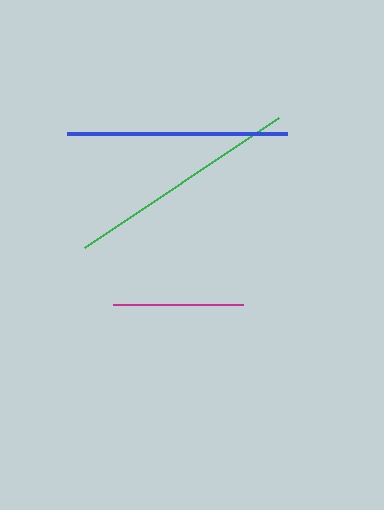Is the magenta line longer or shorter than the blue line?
The blue line is longer than the magenta line.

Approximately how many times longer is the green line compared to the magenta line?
The green line is approximately 1.8 times the length of the magenta line.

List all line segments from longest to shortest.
From longest to shortest: green, blue, magenta.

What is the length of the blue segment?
The blue segment is approximately 221 pixels long.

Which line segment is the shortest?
The magenta line is the shortest at approximately 129 pixels.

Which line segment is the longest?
The green line is the longest at approximately 234 pixels.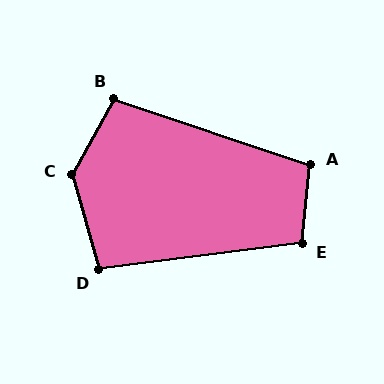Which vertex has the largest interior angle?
C, at approximately 135 degrees.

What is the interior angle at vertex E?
Approximately 103 degrees (obtuse).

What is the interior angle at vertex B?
Approximately 100 degrees (obtuse).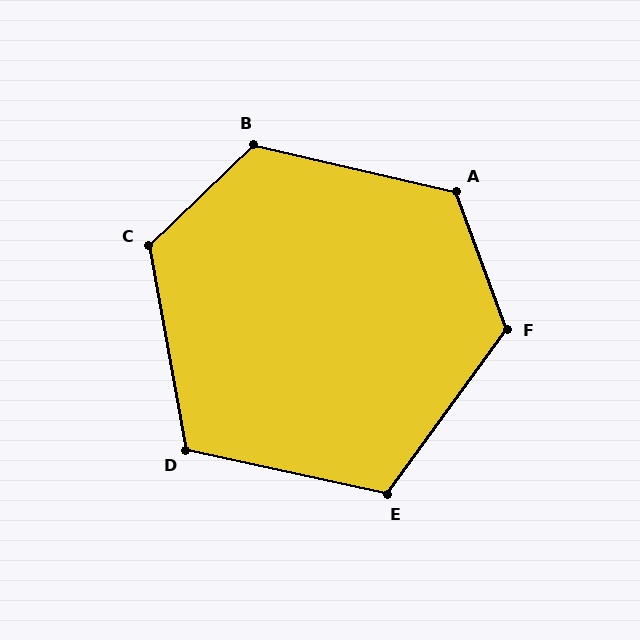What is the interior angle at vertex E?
Approximately 114 degrees (obtuse).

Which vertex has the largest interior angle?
F, at approximately 124 degrees.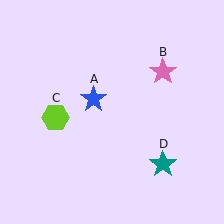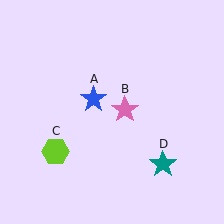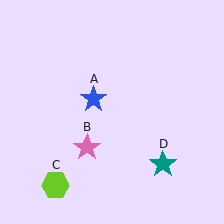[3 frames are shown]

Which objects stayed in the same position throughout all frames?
Blue star (object A) and teal star (object D) remained stationary.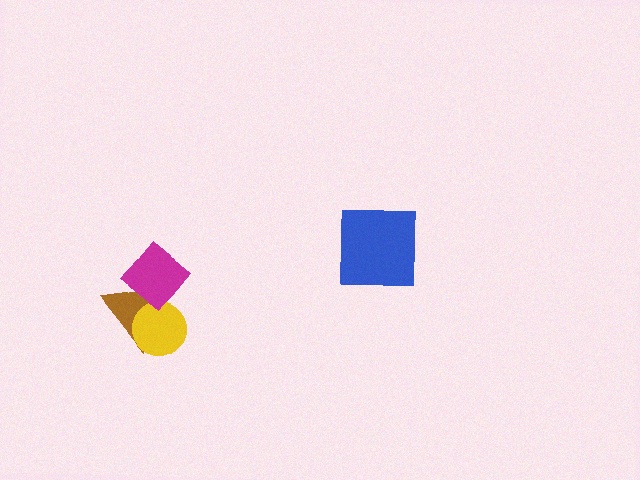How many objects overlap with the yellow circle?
2 objects overlap with the yellow circle.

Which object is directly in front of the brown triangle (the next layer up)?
The yellow circle is directly in front of the brown triangle.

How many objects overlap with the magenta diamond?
2 objects overlap with the magenta diamond.